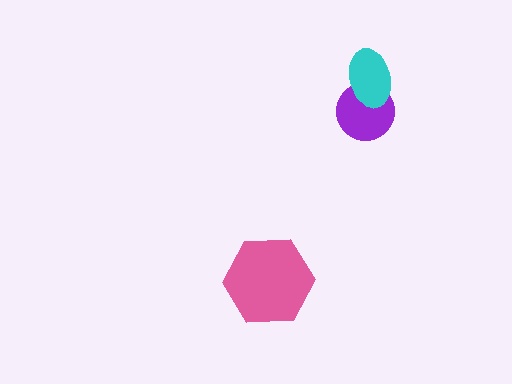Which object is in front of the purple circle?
The cyan ellipse is in front of the purple circle.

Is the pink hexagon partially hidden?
No, no other shape covers it.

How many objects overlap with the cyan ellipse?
1 object overlaps with the cyan ellipse.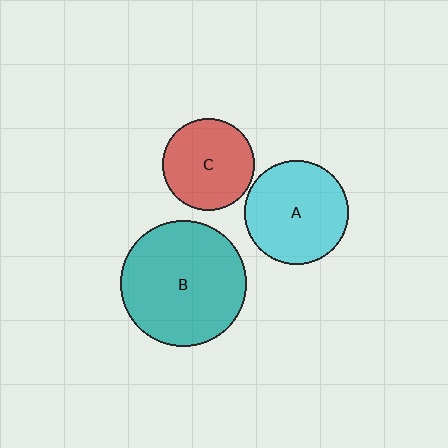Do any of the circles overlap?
No, none of the circles overlap.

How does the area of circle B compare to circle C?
Approximately 1.9 times.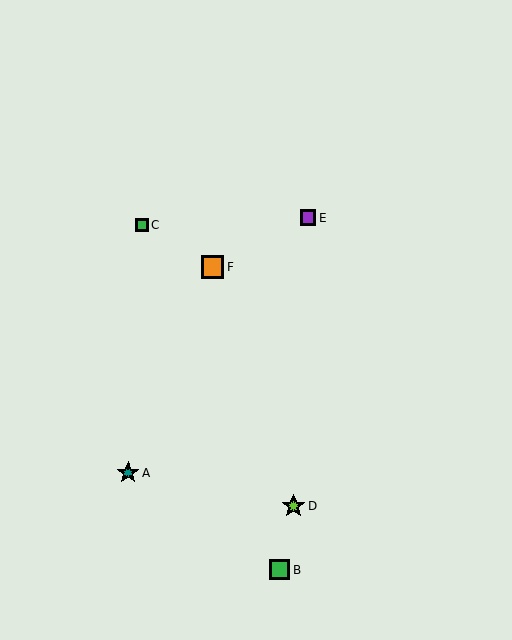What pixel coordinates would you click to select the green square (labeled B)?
Click at (279, 570) to select the green square B.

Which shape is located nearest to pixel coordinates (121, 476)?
The teal star (labeled A) at (128, 473) is nearest to that location.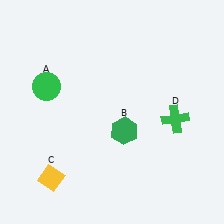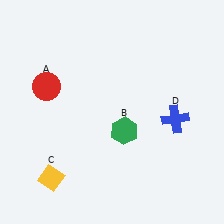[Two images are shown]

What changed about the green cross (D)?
In Image 1, D is green. In Image 2, it changed to blue.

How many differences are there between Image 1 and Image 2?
There are 2 differences between the two images.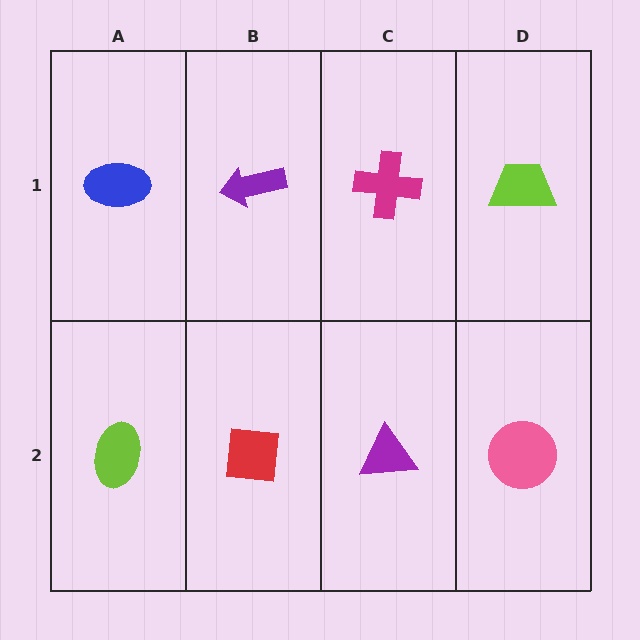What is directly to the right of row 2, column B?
A purple triangle.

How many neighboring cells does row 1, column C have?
3.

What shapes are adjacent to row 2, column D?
A lime trapezoid (row 1, column D), a purple triangle (row 2, column C).